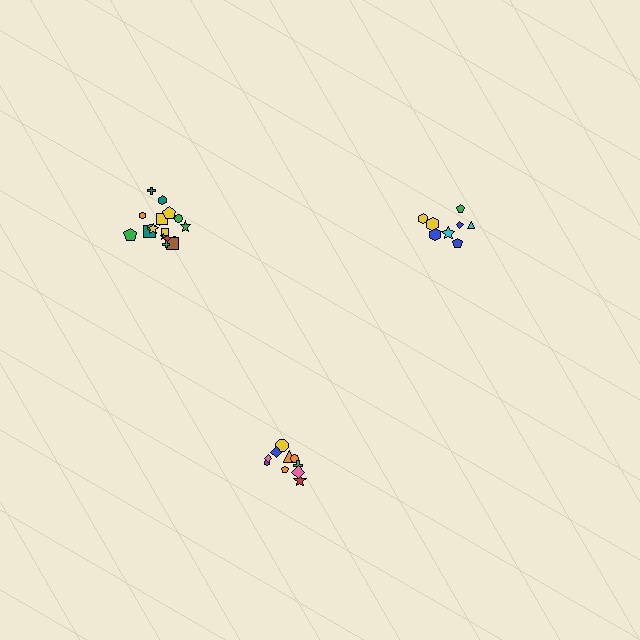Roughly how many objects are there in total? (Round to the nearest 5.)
Roughly 35 objects in total.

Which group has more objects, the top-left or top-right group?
The top-left group.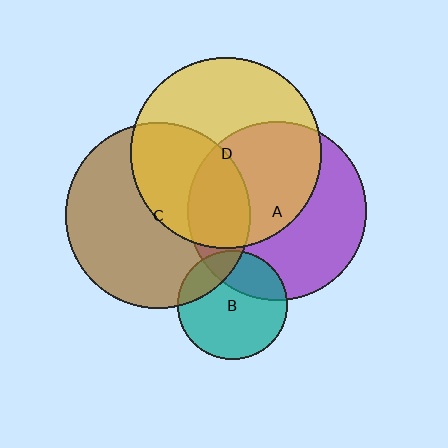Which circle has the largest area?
Circle D (yellow).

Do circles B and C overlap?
Yes.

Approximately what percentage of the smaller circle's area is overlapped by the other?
Approximately 20%.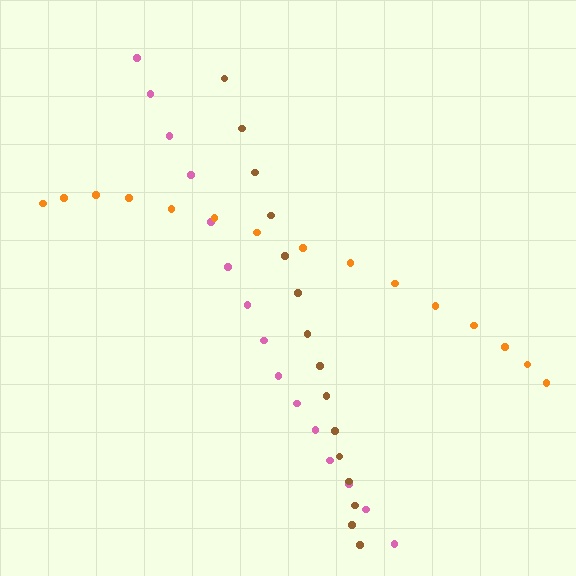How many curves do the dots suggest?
There are 3 distinct paths.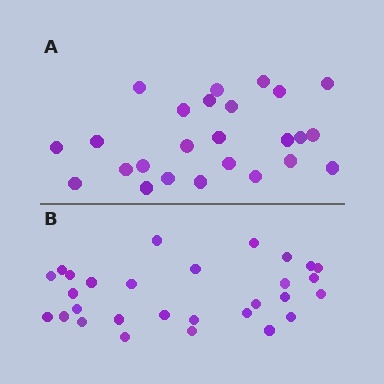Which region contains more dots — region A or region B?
Region B (the bottom region) has more dots.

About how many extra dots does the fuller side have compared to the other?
Region B has about 4 more dots than region A.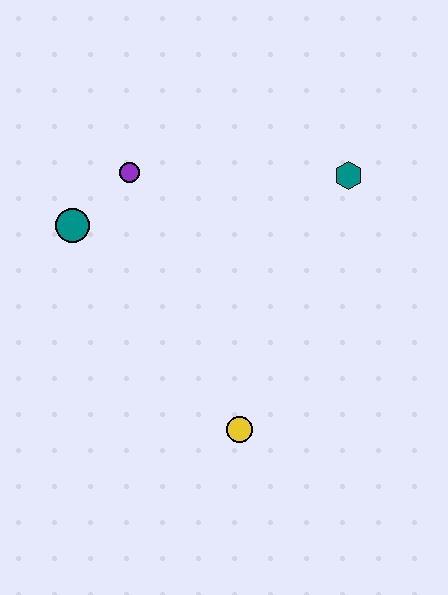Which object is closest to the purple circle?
The teal circle is closest to the purple circle.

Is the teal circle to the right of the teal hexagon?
No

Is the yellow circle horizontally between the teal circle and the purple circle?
No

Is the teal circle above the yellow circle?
Yes